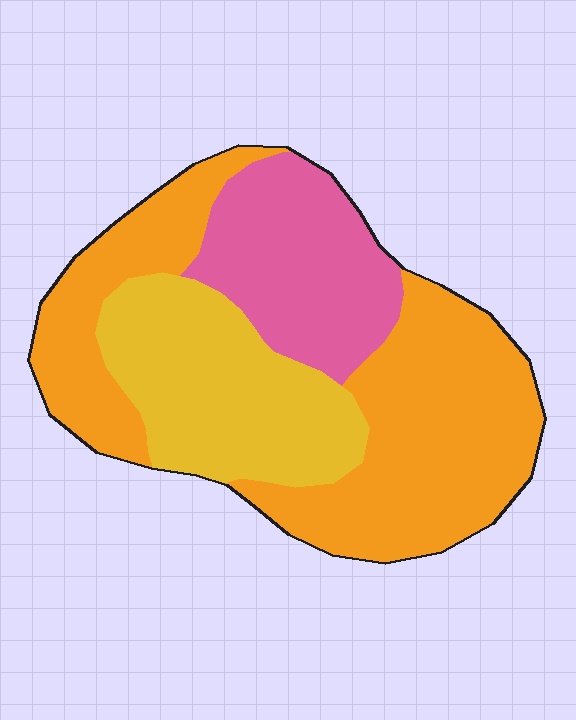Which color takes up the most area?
Orange, at roughly 50%.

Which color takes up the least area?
Pink, at roughly 20%.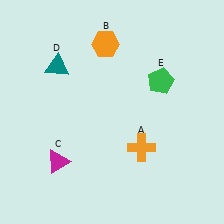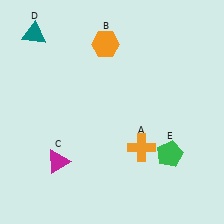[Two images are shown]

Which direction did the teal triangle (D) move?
The teal triangle (D) moved up.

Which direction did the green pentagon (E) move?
The green pentagon (E) moved down.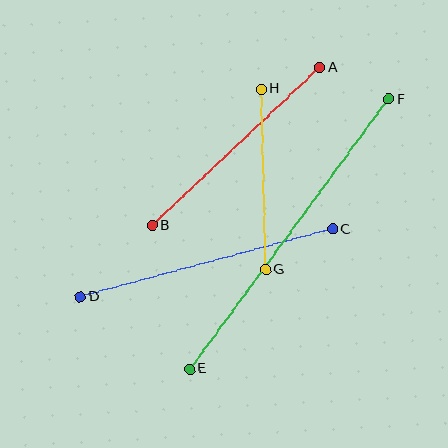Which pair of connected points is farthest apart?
Points E and F are farthest apart.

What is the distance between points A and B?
The distance is approximately 230 pixels.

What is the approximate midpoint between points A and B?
The midpoint is at approximately (236, 146) pixels.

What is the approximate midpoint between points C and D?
The midpoint is at approximately (207, 263) pixels.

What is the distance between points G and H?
The distance is approximately 181 pixels.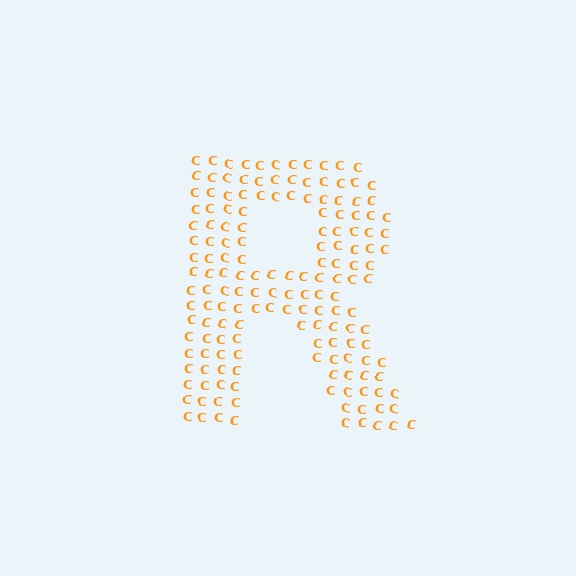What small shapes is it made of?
It is made of small letter C's.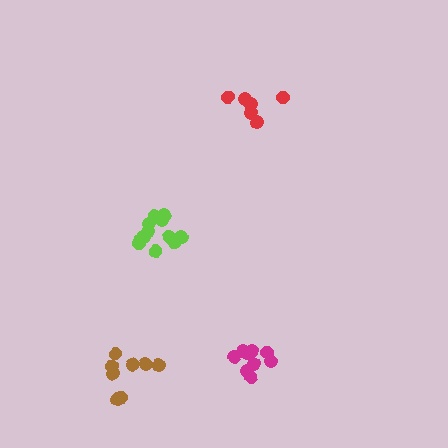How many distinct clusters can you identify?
There are 4 distinct clusters.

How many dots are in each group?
Group 1: 6 dots, Group 2: 9 dots, Group 3: 12 dots, Group 4: 8 dots (35 total).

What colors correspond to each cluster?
The clusters are colored: red, magenta, lime, brown.